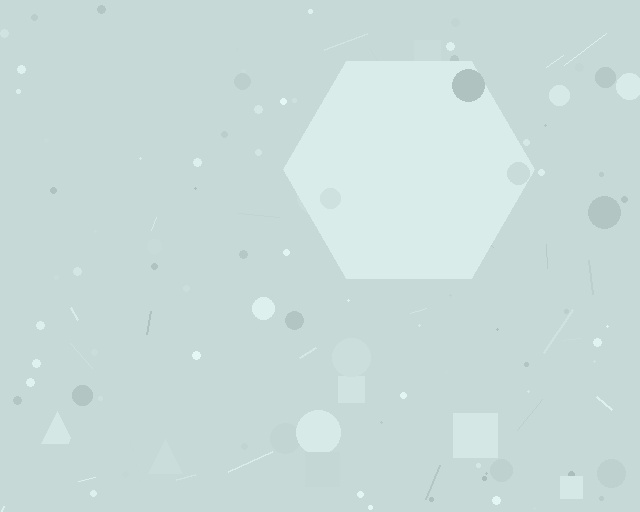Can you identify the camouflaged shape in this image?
The camouflaged shape is a hexagon.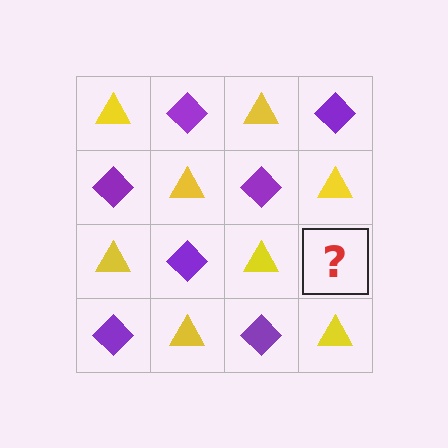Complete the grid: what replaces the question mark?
The question mark should be replaced with a purple diamond.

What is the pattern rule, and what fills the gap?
The rule is that it alternates yellow triangle and purple diamond in a checkerboard pattern. The gap should be filled with a purple diamond.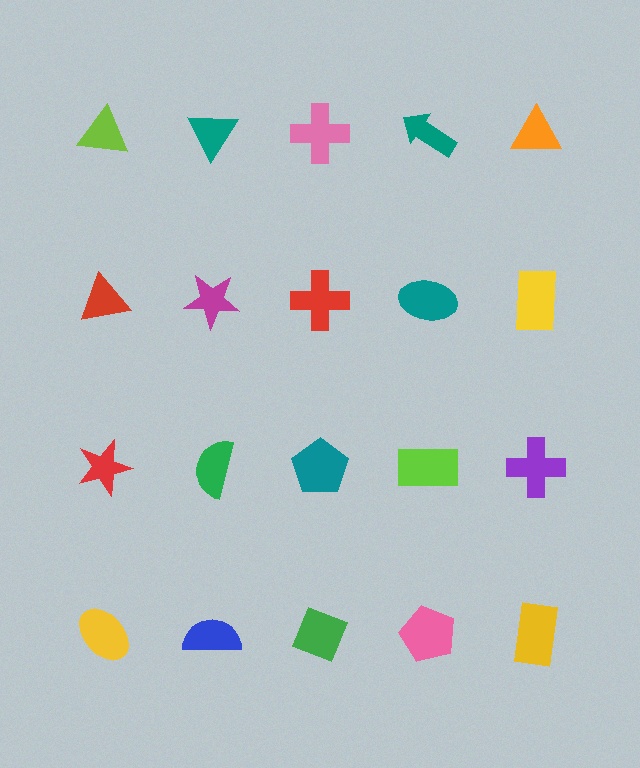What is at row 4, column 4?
A pink pentagon.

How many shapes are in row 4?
5 shapes.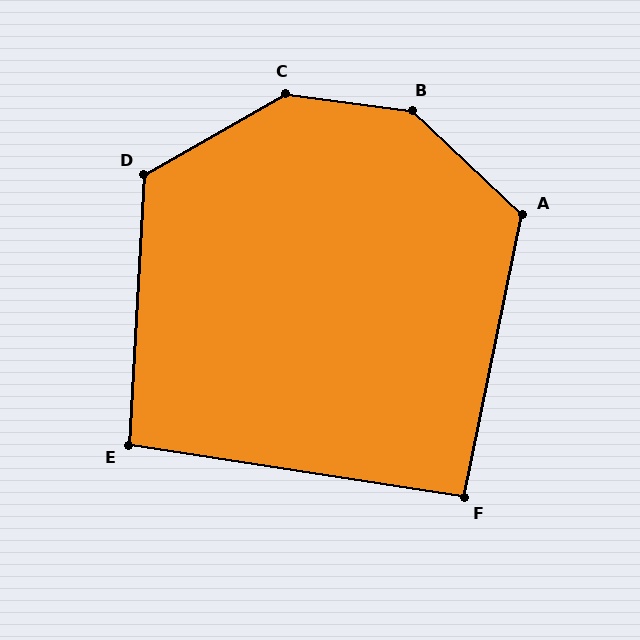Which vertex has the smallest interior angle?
F, at approximately 93 degrees.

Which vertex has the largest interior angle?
B, at approximately 144 degrees.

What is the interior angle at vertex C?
Approximately 143 degrees (obtuse).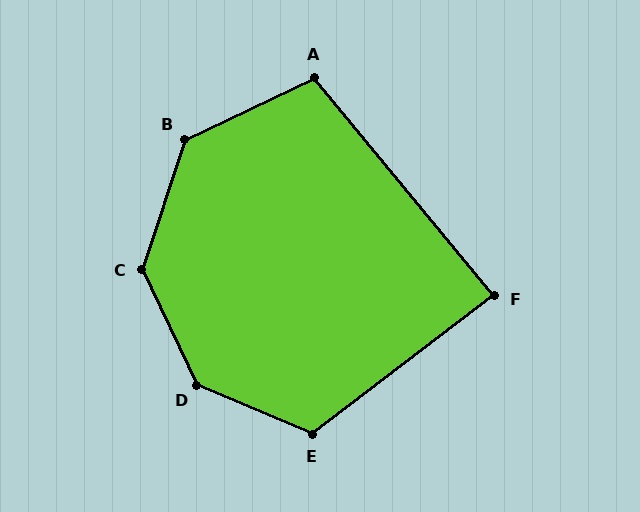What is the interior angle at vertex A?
Approximately 104 degrees (obtuse).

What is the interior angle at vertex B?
Approximately 134 degrees (obtuse).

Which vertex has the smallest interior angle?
F, at approximately 88 degrees.